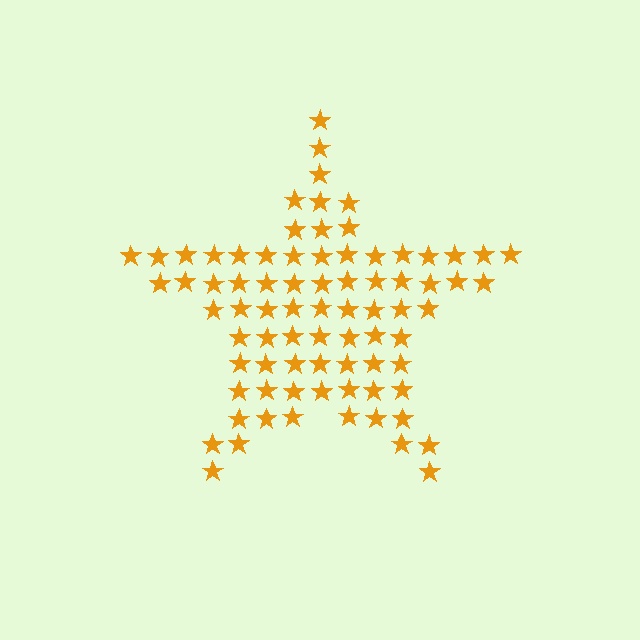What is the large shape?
The large shape is a star.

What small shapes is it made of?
It is made of small stars.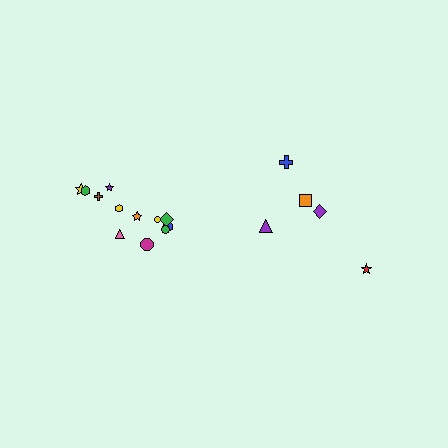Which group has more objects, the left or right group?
The left group.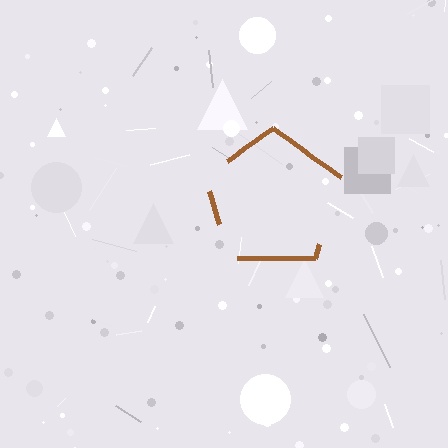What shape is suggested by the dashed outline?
The dashed outline suggests a pentagon.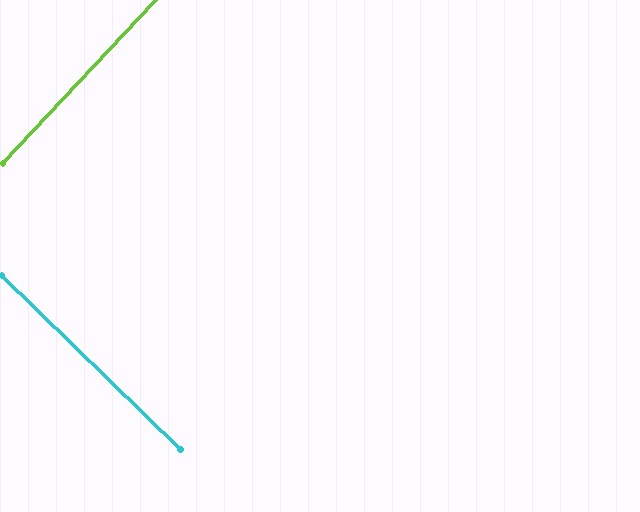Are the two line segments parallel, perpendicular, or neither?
Perpendicular — they meet at approximately 89°.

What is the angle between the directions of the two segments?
Approximately 89 degrees.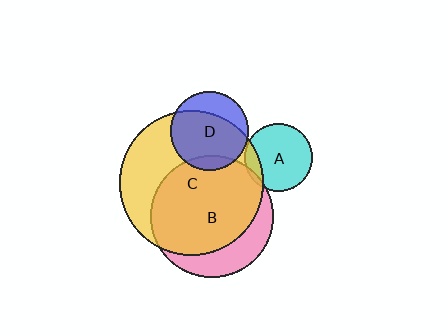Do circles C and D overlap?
Yes.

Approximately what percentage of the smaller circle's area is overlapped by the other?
Approximately 70%.